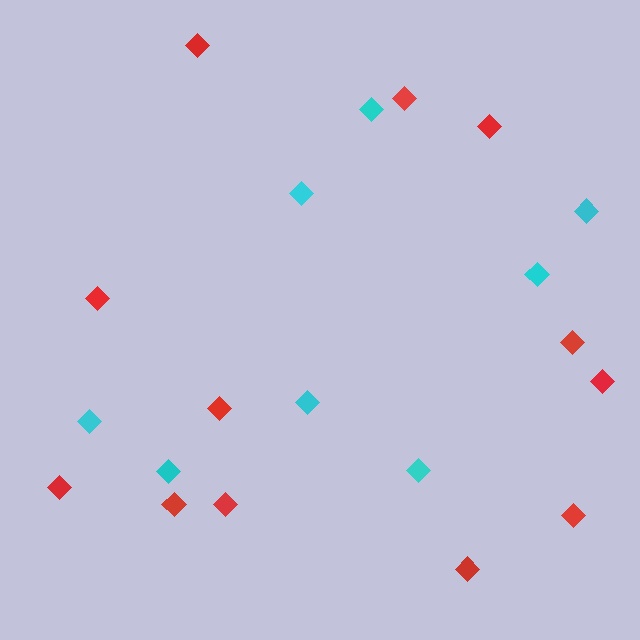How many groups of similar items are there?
There are 2 groups: one group of cyan diamonds (8) and one group of red diamonds (12).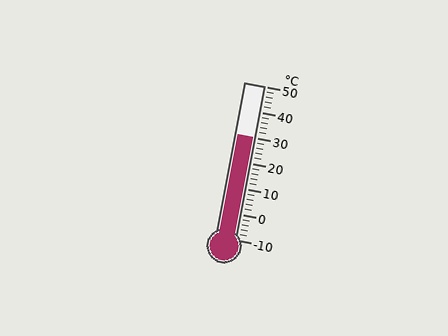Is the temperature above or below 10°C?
The temperature is above 10°C.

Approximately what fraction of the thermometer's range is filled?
The thermometer is filled to approximately 65% of its range.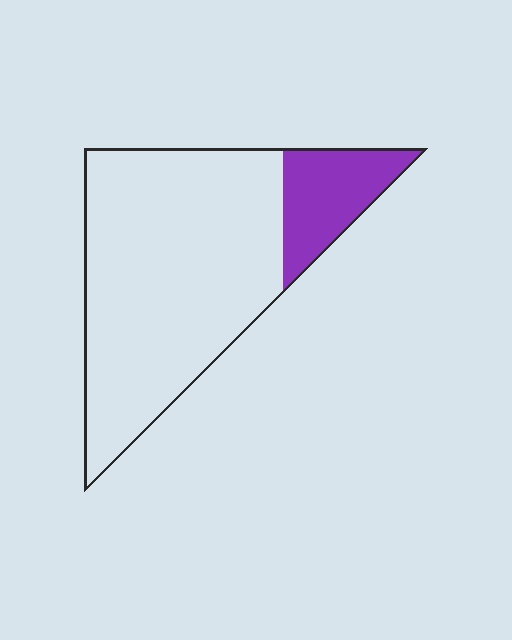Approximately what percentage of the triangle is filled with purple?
Approximately 20%.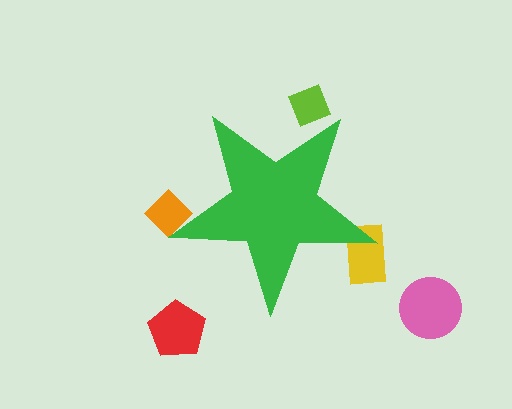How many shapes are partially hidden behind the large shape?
3 shapes are partially hidden.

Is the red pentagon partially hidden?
No, the red pentagon is fully visible.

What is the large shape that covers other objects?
A green star.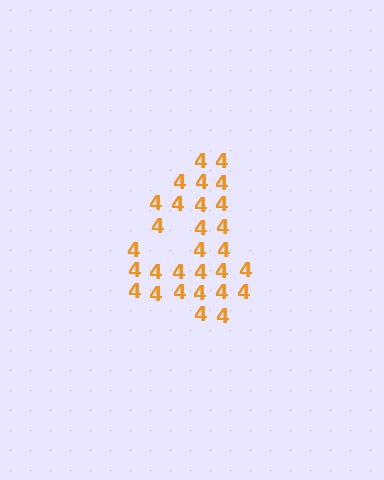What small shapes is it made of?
It is made of small digit 4's.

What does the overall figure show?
The overall figure shows the digit 4.